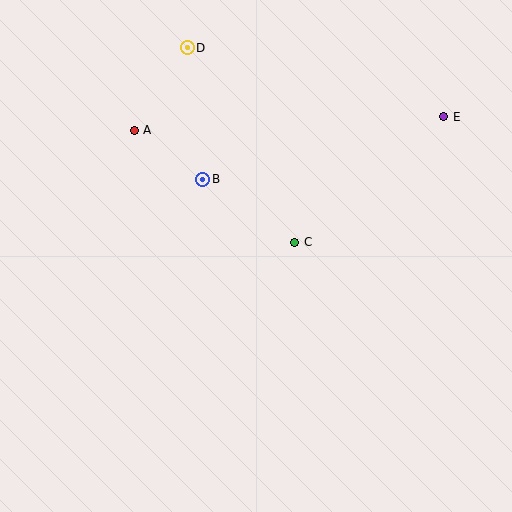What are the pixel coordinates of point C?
Point C is at (294, 242).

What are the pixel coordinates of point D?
Point D is at (187, 48).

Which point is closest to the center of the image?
Point C at (294, 242) is closest to the center.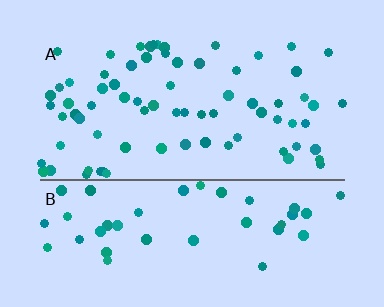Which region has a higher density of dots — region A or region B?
A (the top).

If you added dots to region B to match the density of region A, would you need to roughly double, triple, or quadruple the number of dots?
Approximately double.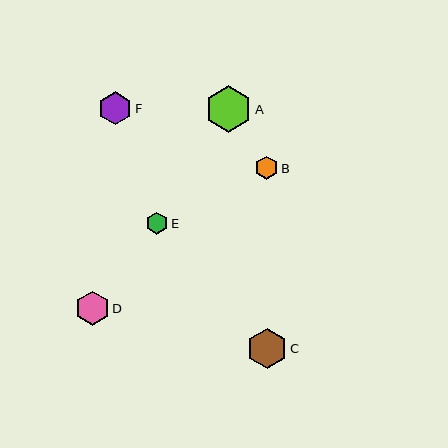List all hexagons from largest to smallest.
From largest to smallest: A, C, D, F, B, E.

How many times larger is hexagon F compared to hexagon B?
Hexagon F is approximately 1.4 times the size of hexagon B.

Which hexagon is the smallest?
Hexagon E is the smallest with a size of approximately 22 pixels.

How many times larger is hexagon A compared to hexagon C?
Hexagon A is approximately 1.2 times the size of hexagon C.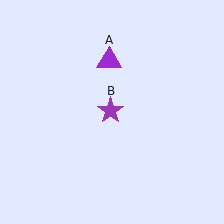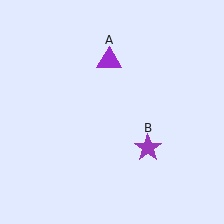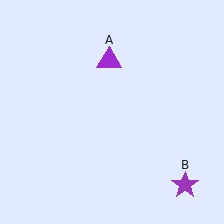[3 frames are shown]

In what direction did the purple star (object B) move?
The purple star (object B) moved down and to the right.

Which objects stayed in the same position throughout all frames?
Purple triangle (object A) remained stationary.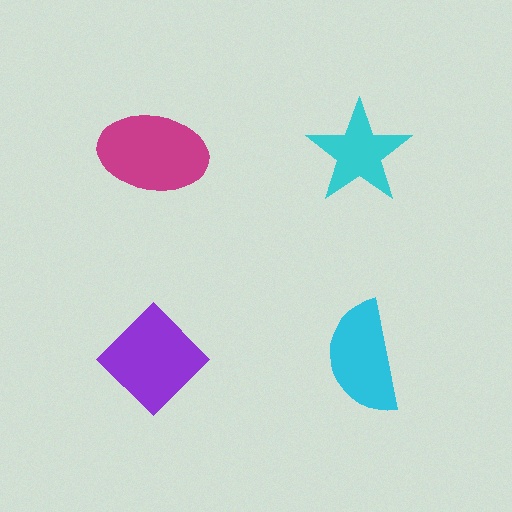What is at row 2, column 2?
A cyan semicircle.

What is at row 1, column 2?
A cyan star.